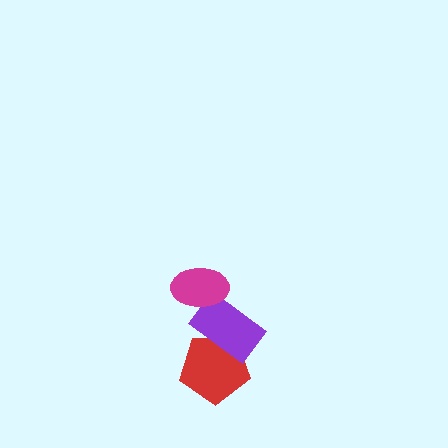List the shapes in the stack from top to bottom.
From top to bottom: the magenta ellipse, the purple rectangle, the red pentagon.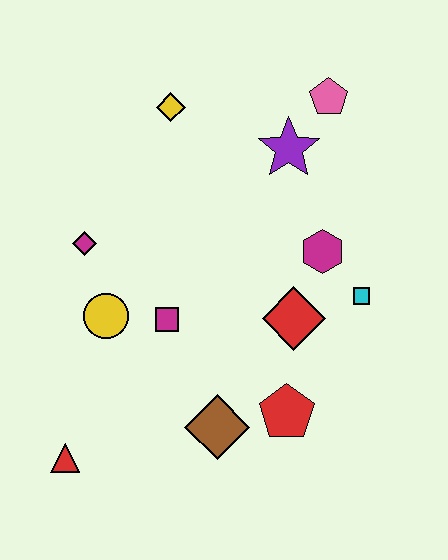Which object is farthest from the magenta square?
The pink pentagon is farthest from the magenta square.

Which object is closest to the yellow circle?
The magenta square is closest to the yellow circle.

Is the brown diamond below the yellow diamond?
Yes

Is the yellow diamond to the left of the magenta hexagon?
Yes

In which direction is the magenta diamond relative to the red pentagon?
The magenta diamond is to the left of the red pentagon.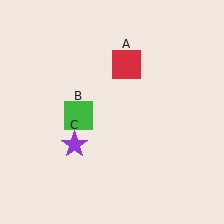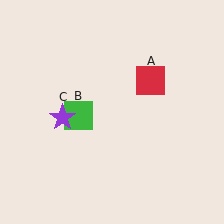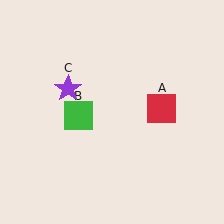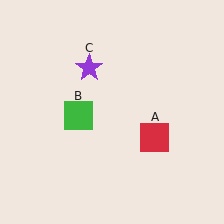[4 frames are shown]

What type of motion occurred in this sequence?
The red square (object A), purple star (object C) rotated clockwise around the center of the scene.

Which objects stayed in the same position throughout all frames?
Green square (object B) remained stationary.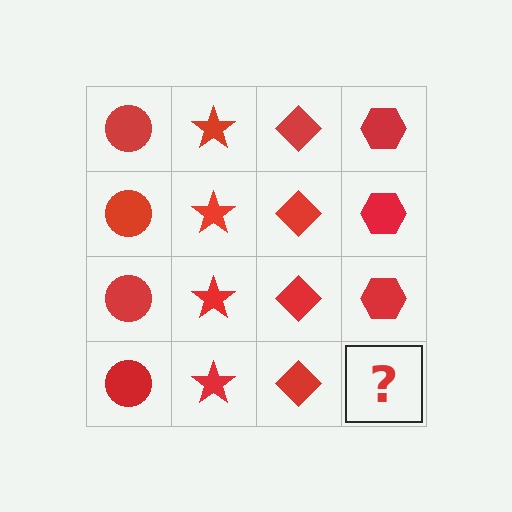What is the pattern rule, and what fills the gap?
The rule is that each column has a consistent shape. The gap should be filled with a red hexagon.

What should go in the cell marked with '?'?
The missing cell should contain a red hexagon.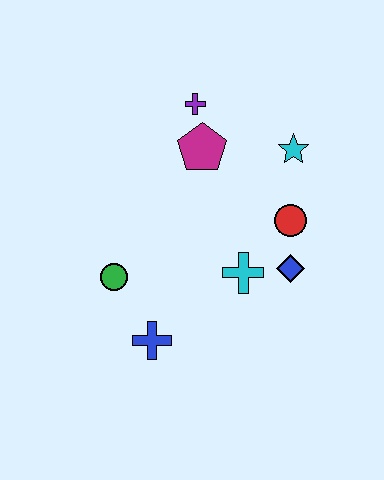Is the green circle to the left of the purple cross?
Yes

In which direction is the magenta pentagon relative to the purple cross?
The magenta pentagon is below the purple cross.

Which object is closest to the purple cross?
The magenta pentagon is closest to the purple cross.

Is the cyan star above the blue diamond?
Yes